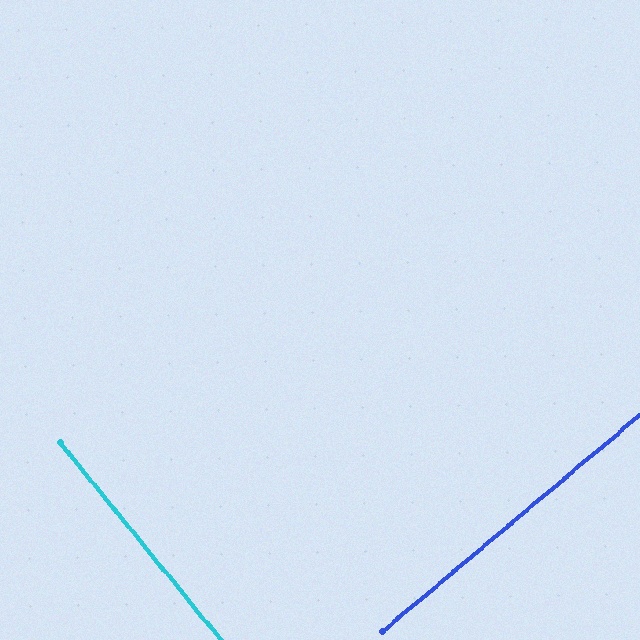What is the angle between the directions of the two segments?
Approximately 89 degrees.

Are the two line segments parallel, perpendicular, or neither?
Perpendicular — they meet at approximately 89°.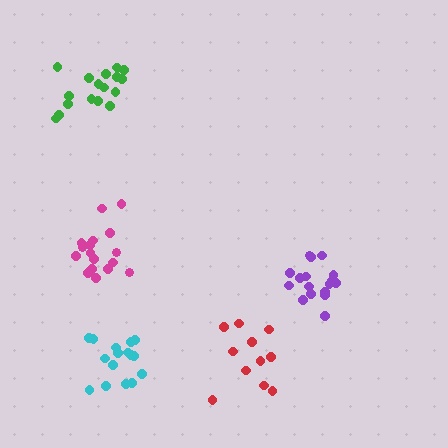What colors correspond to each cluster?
The clusters are colored: purple, cyan, magenta, red, green.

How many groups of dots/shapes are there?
There are 5 groups.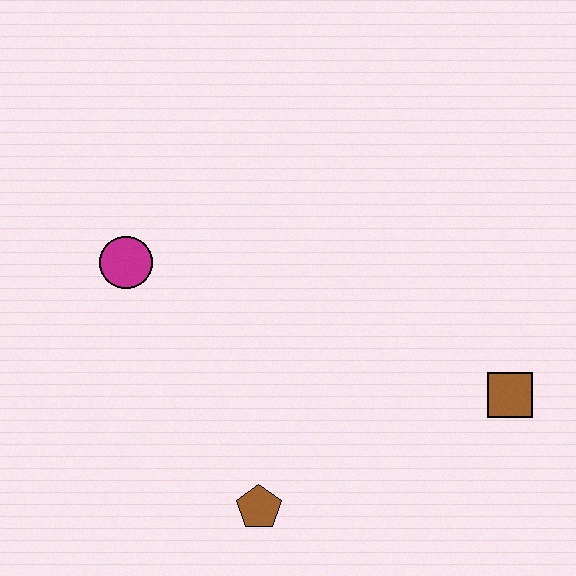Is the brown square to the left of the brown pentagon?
No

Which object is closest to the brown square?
The brown pentagon is closest to the brown square.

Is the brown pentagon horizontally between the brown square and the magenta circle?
Yes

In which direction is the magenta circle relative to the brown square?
The magenta circle is to the left of the brown square.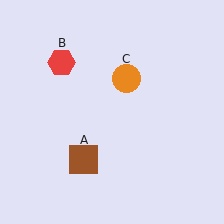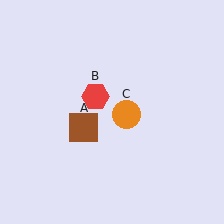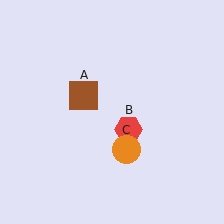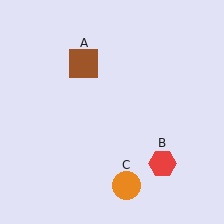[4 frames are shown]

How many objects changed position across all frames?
3 objects changed position: brown square (object A), red hexagon (object B), orange circle (object C).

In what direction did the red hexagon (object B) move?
The red hexagon (object B) moved down and to the right.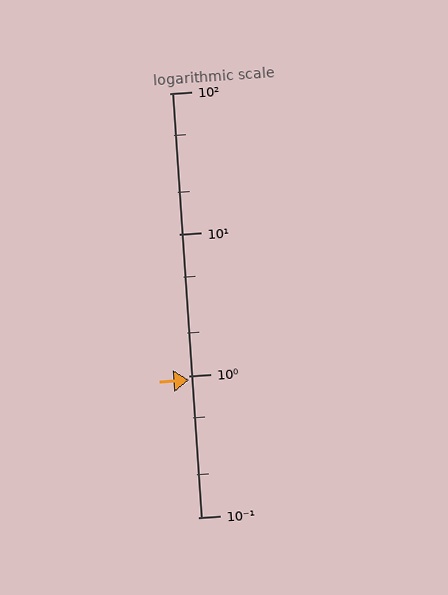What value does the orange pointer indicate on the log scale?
The pointer indicates approximately 0.93.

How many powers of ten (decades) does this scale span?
The scale spans 3 decades, from 0.1 to 100.